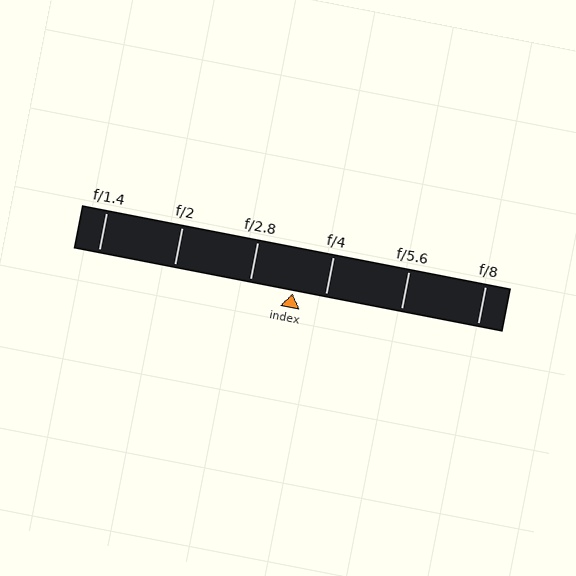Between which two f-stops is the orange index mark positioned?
The index mark is between f/2.8 and f/4.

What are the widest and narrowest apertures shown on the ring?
The widest aperture shown is f/1.4 and the narrowest is f/8.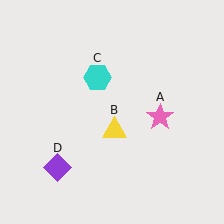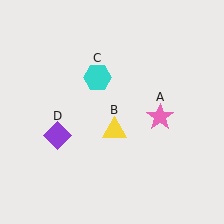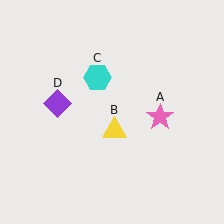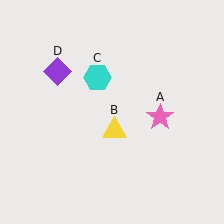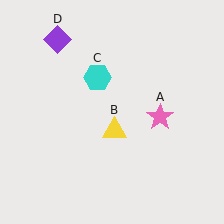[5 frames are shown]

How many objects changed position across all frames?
1 object changed position: purple diamond (object D).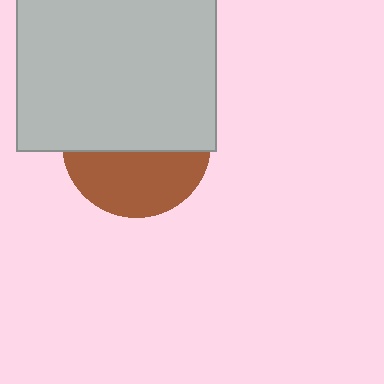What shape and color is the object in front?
The object in front is a light gray square.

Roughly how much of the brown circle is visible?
A small part of it is visible (roughly 43%).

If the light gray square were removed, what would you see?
You would see the complete brown circle.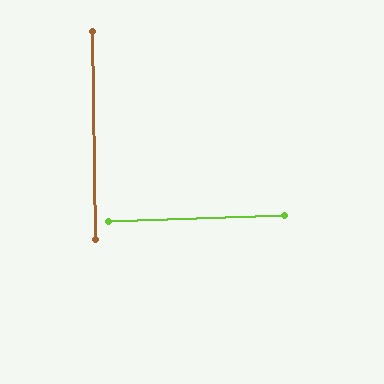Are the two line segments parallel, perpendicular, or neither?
Perpendicular — they meet at approximately 89°.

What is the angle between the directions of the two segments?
Approximately 89 degrees.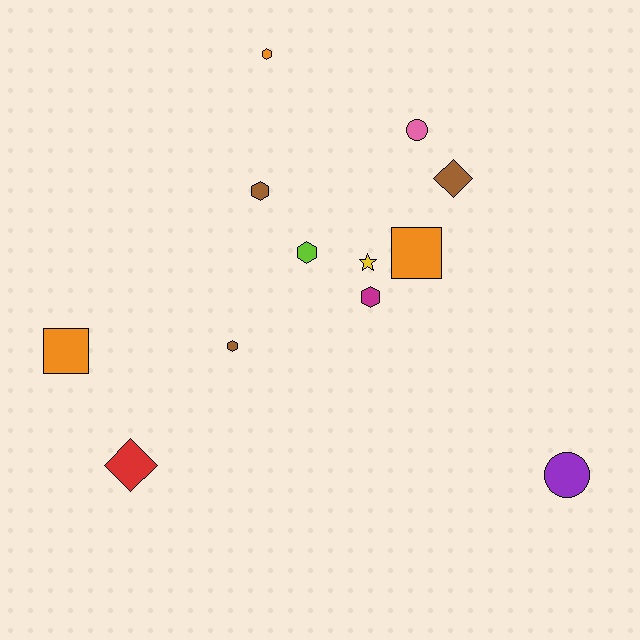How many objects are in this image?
There are 12 objects.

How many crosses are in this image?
There are no crosses.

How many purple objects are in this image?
There is 1 purple object.